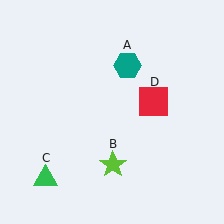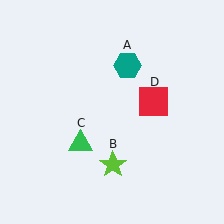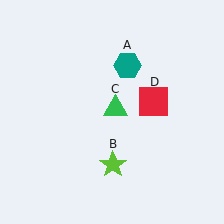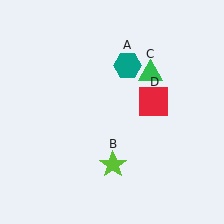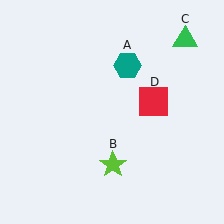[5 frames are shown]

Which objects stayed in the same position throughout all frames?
Teal hexagon (object A) and lime star (object B) and red square (object D) remained stationary.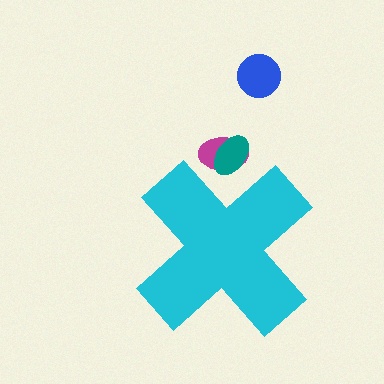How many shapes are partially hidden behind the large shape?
2 shapes are partially hidden.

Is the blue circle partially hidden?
No, the blue circle is fully visible.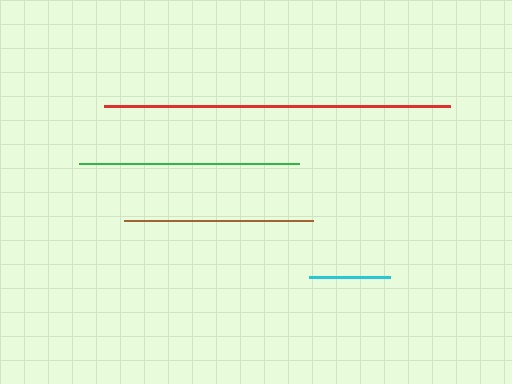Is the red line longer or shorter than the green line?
The red line is longer than the green line.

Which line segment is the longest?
The red line is the longest at approximately 347 pixels.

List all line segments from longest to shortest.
From longest to shortest: red, green, brown, cyan.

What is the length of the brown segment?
The brown segment is approximately 188 pixels long.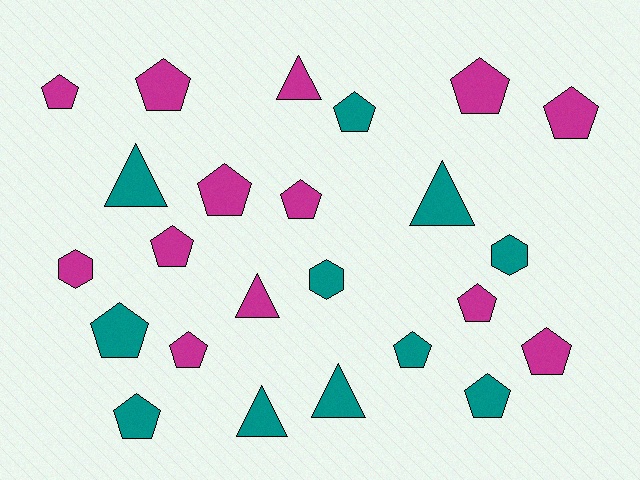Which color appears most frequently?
Magenta, with 13 objects.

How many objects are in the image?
There are 24 objects.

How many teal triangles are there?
There are 4 teal triangles.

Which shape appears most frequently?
Pentagon, with 15 objects.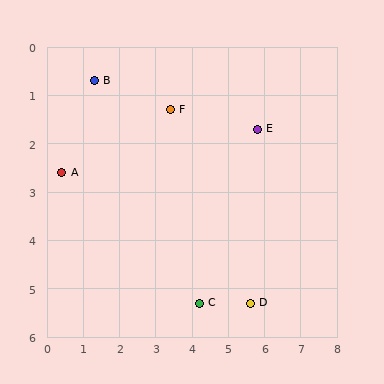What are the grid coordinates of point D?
Point D is at approximately (5.6, 5.3).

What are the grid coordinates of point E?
Point E is at approximately (5.8, 1.7).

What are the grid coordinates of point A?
Point A is at approximately (0.4, 2.6).